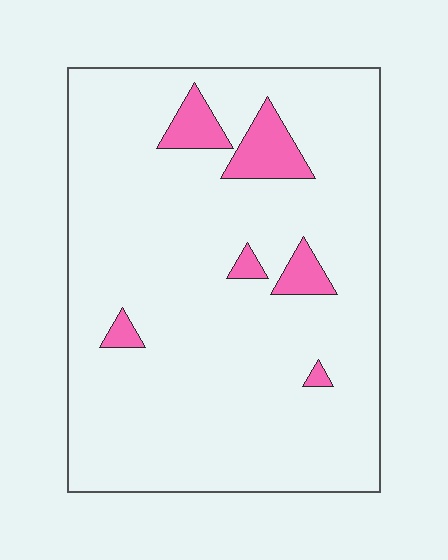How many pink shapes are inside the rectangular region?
6.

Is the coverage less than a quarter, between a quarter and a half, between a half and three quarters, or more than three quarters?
Less than a quarter.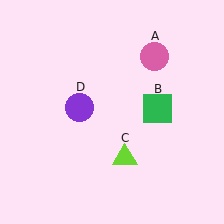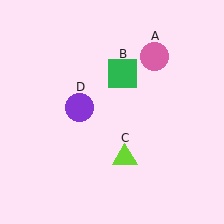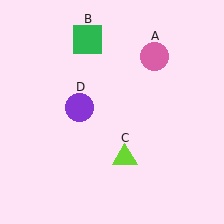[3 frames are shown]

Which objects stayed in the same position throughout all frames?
Pink circle (object A) and lime triangle (object C) and purple circle (object D) remained stationary.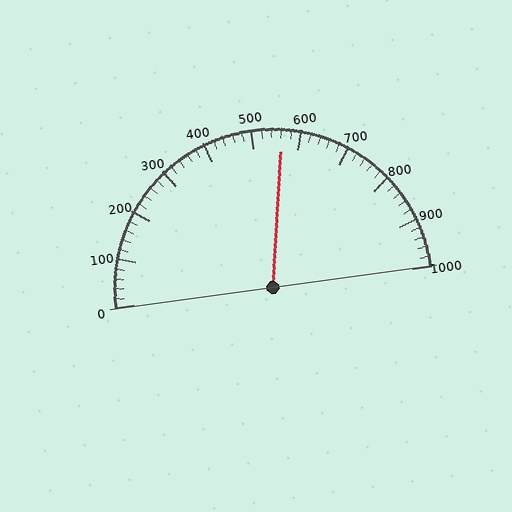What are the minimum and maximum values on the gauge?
The gauge ranges from 0 to 1000.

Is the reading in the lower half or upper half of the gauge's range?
The reading is in the upper half of the range (0 to 1000).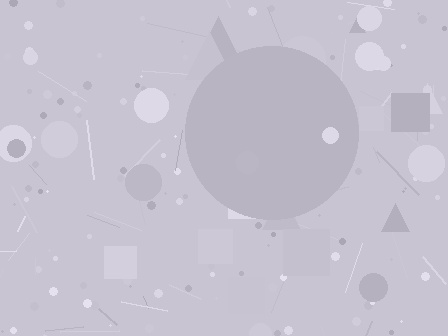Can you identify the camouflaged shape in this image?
The camouflaged shape is a circle.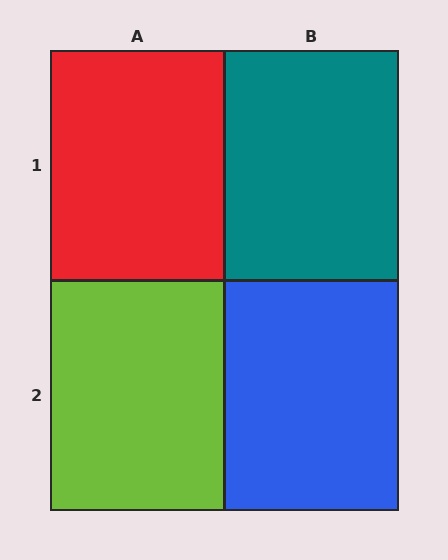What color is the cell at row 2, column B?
Blue.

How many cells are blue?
1 cell is blue.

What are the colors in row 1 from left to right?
Red, teal.